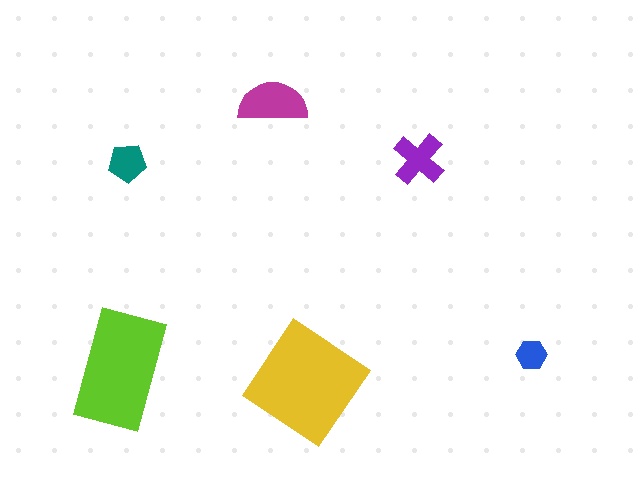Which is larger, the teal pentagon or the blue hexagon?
The teal pentagon.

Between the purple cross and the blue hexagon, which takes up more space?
The purple cross.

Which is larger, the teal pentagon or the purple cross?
The purple cross.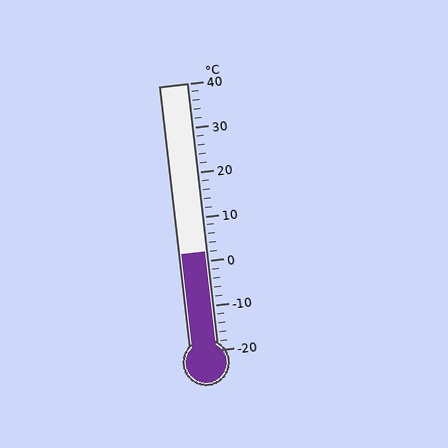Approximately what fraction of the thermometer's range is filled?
The thermometer is filled to approximately 35% of its range.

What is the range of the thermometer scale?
The thermometer scale ranges from -20°C to 40°C.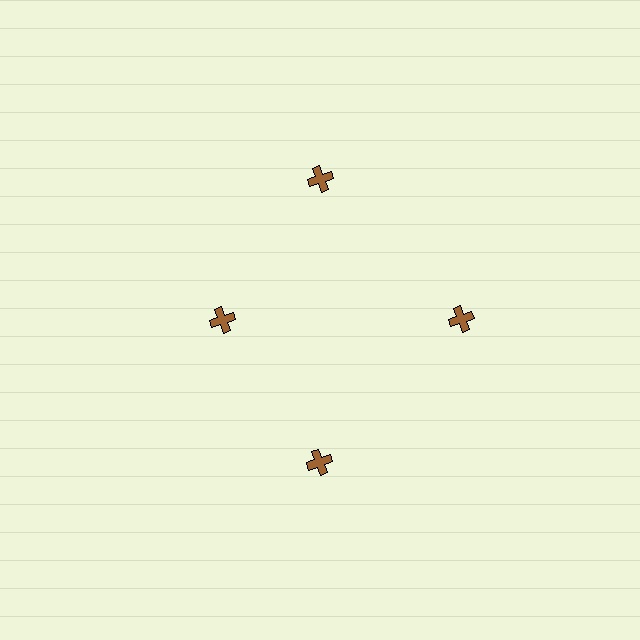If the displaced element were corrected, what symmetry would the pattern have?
It would have 4-fold rotational symmetry — the pattern would map onto itself every 90 degrees.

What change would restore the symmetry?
The symmetry would be restored by moving it outward, back onto the ring so that all 4 crosses sit at equal angles and equal distance from the center.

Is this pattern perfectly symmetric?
No. The 4 brown crosses are arranged in a ring, but one element near the 9 o'clock position is pulled inward toward the center, breaking the 4-fold rotational symmetry.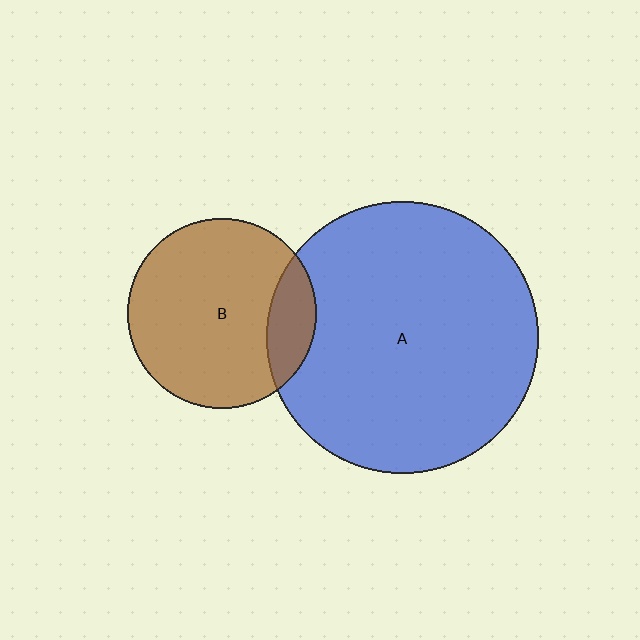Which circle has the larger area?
Circle A (blue).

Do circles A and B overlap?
Yes.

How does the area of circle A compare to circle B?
Approximately 2.1 times.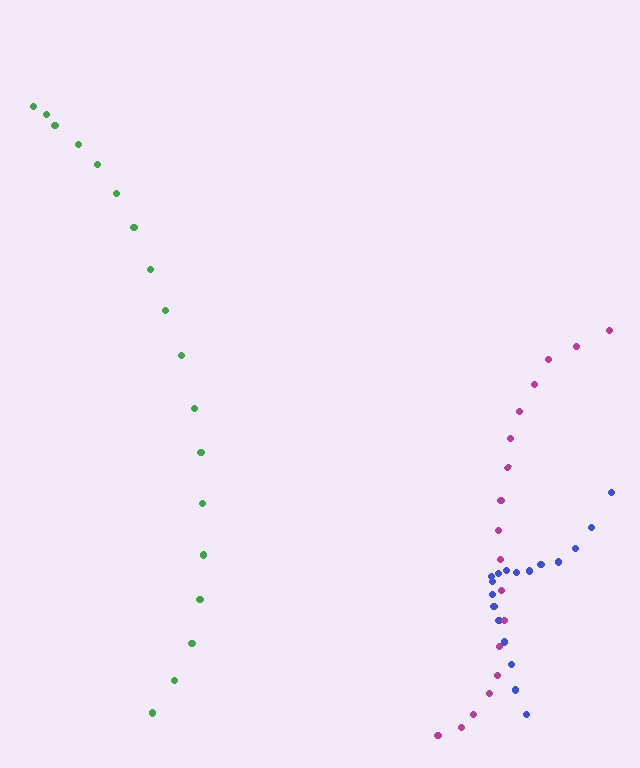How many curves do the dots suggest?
There are 3 distinct paths.